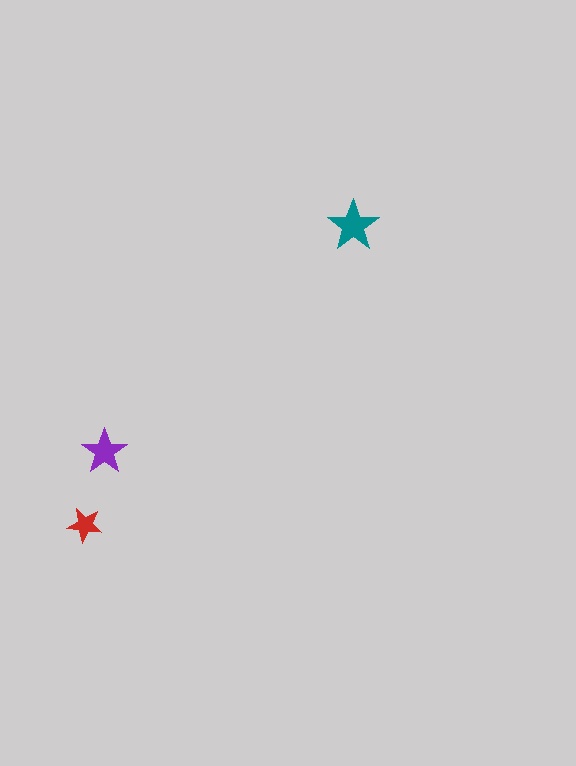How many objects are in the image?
There are 3 objects in the image.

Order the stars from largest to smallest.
the teal one, the purple one, the red one.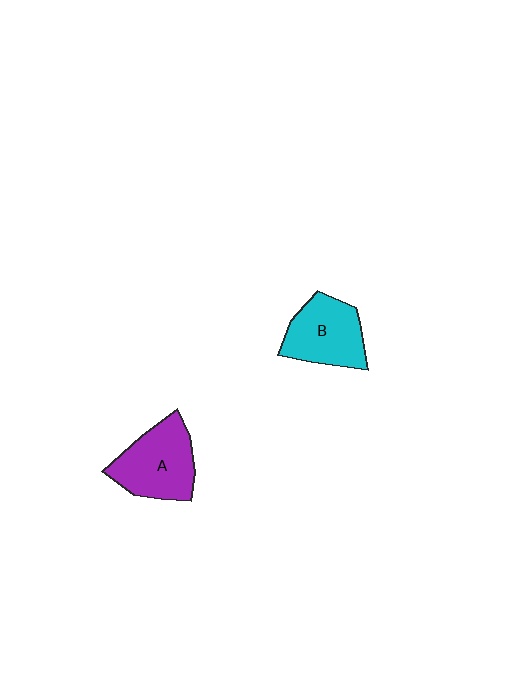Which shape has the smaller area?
Shape B (cyan).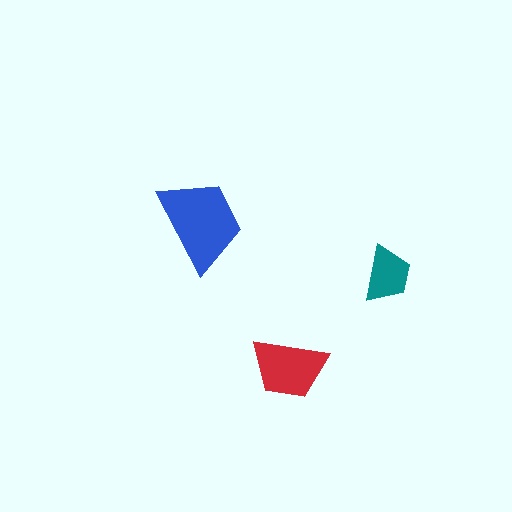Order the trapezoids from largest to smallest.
the blue one, the red one, the teal one.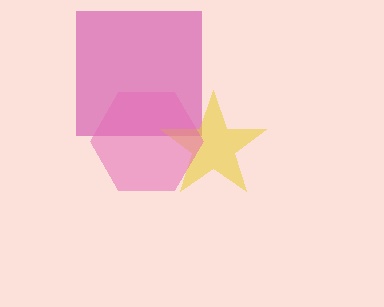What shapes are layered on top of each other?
The layered shapes are: a magenta square, a yellow star, a pink hexagon.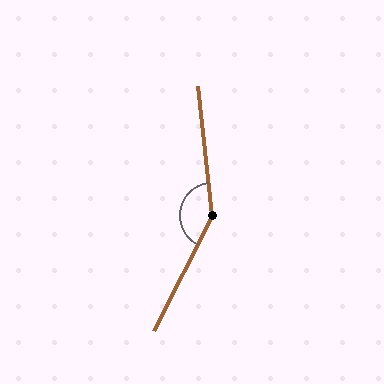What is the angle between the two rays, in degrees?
Approximately 147 degrees.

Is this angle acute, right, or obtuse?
It is obtuse.